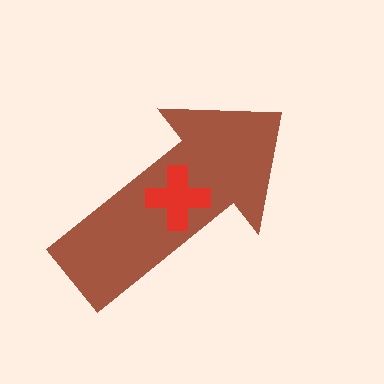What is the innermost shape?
The red cross.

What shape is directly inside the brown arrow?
The red cross.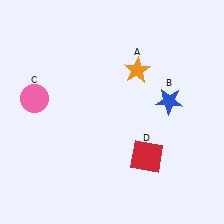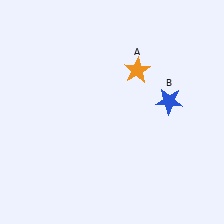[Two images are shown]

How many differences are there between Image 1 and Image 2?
There are 2 differences between the two images.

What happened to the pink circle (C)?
The pink circle (C) was removed in Image 2. It was in the top-left area of Image 1.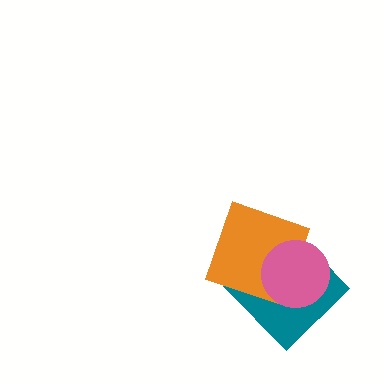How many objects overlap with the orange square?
2 objects overlap with the orange square.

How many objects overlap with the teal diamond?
2 objects overlap with the teal diamond.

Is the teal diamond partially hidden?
Yes, it is partially covered by another shape.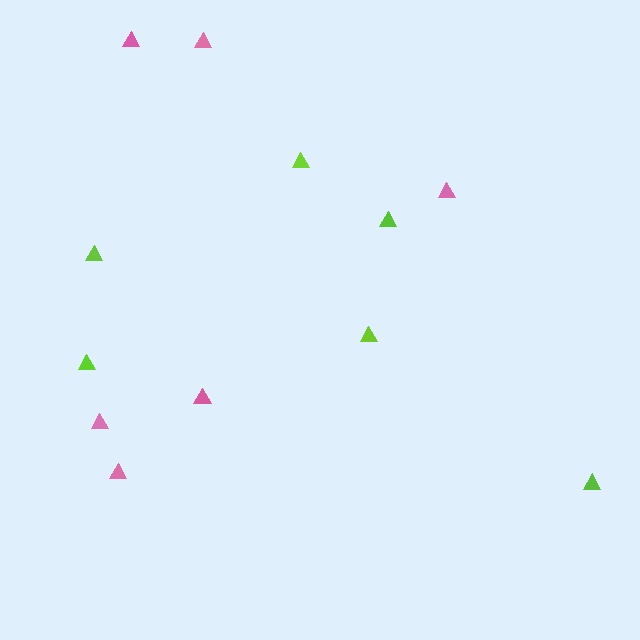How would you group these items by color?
There are 2 groups: one group of lime triangles (6) and one group of pink triangles (6).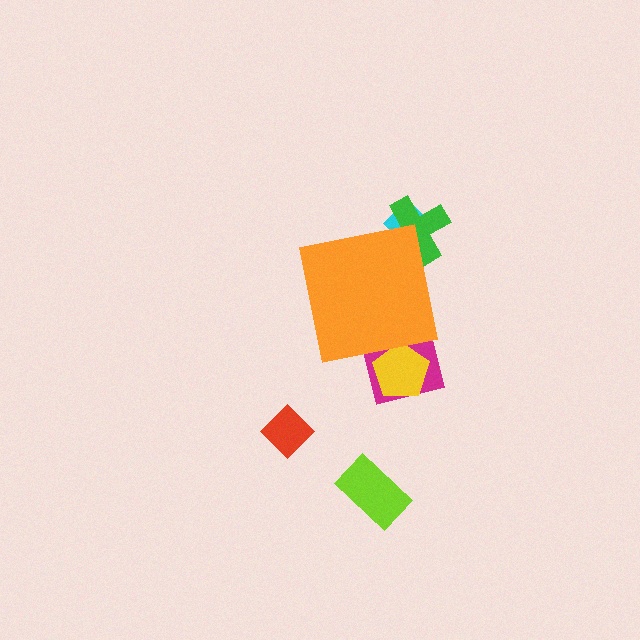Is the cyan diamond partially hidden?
Yes, the cyan diamond is partially hidden behind the orange square.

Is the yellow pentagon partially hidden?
Yes, the yellow pentagon is partially hidden behind the orange square.